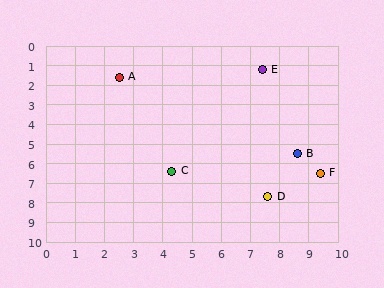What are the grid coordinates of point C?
Point C is at approximately (4.3, 6.4).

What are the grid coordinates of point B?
Point B is at approximately (8.6, 5.5).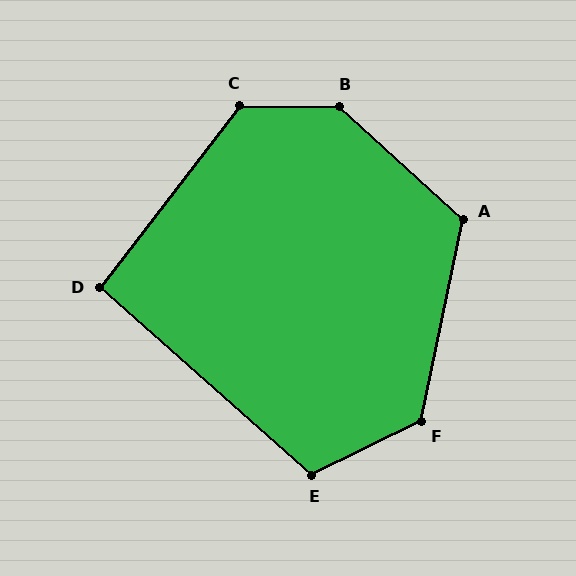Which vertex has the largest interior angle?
B, at approximately 138 degrees.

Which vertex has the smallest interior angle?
D, at approximately 94 degrees.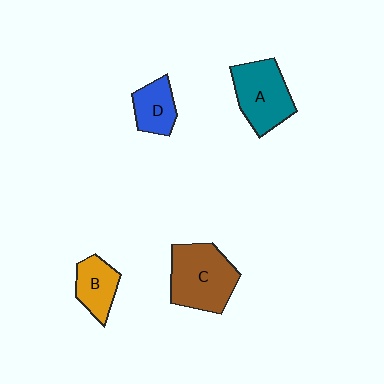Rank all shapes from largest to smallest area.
From largest to smallest: C (brown), A (teal), B (orange), D (blue).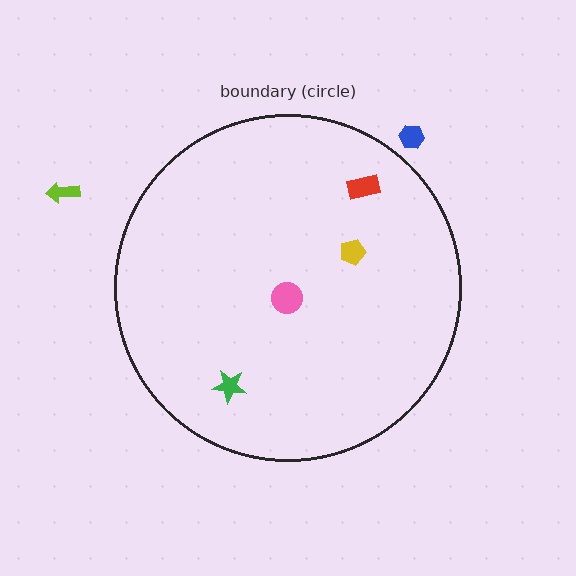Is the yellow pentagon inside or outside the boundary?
Inside.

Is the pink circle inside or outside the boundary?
Inside.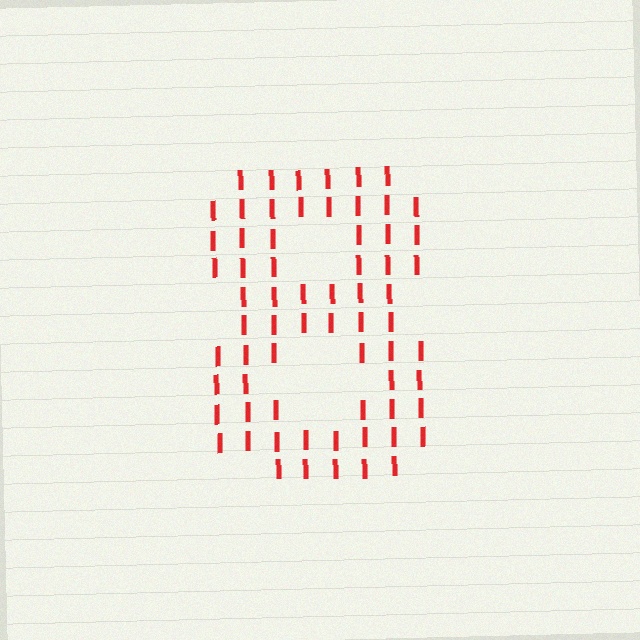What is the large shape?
The large shape is the digit 8.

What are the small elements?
The small elements are letter I's.